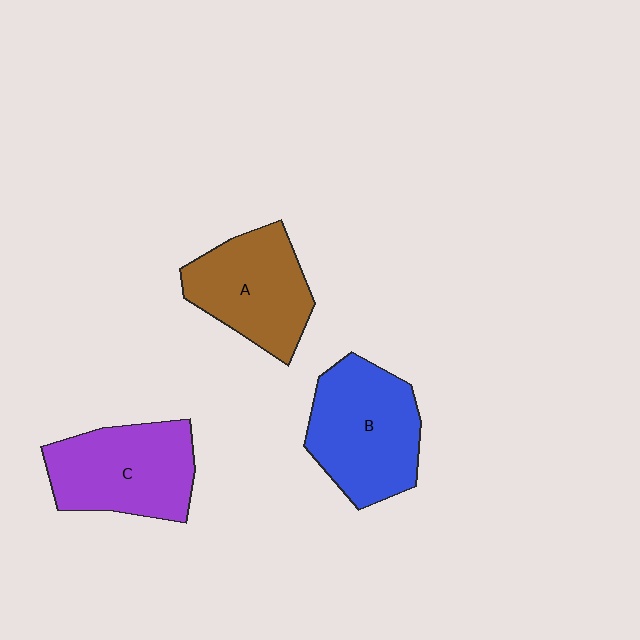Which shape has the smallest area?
Shape A (brown).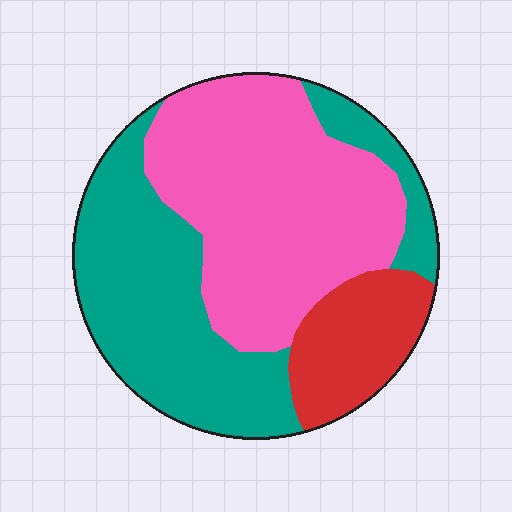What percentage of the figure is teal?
Teal covers 41% of the figure.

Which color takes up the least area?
Red, at roughly 15%.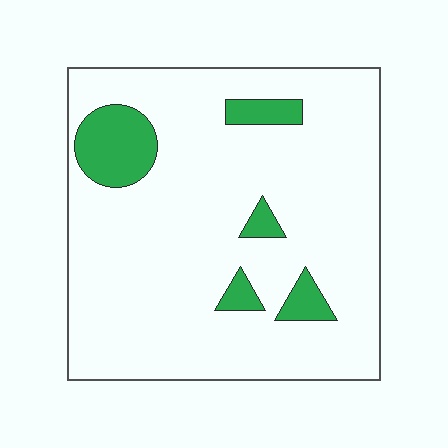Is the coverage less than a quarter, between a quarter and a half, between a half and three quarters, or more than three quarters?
Less than a quarter.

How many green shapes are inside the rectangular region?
5.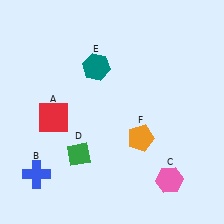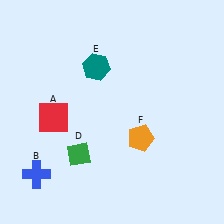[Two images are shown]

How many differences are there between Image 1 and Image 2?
There is 1 difference between the two images.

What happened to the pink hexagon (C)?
The pink hexagon (C) was removed in Image 2. It was in the bottom-right area of Image 1.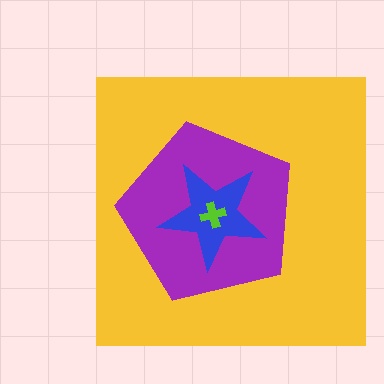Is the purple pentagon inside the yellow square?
Yes.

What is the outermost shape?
The yellow square.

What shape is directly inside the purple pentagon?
The blue star.